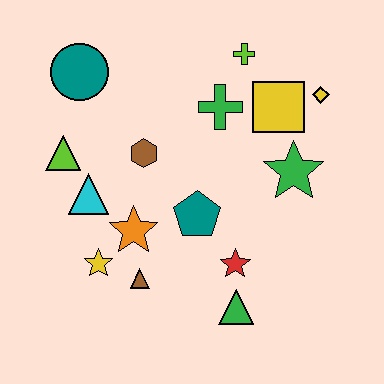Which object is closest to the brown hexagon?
The cyan triangle is closest to the brown hexagon.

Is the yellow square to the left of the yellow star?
No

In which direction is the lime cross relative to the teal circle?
The lime cross is to the right of the teal circle.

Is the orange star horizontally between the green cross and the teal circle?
Yes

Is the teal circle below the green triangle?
No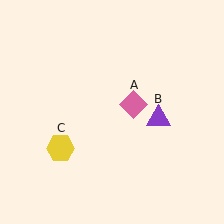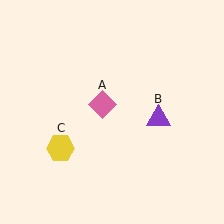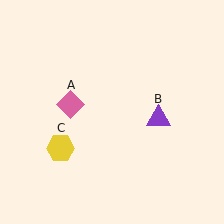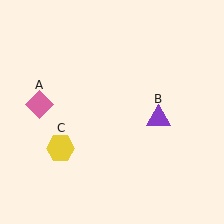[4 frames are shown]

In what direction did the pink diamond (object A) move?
The pink diamond (object A) moved left.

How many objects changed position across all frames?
1 object changed position: pink diamond (object A).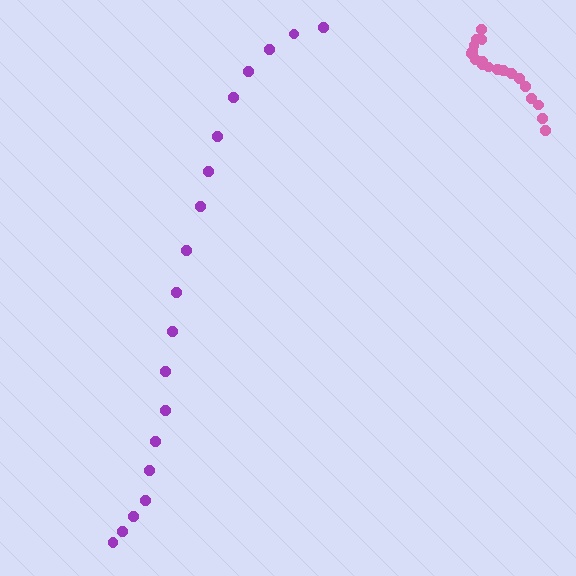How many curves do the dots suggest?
There are 2 distinct paths.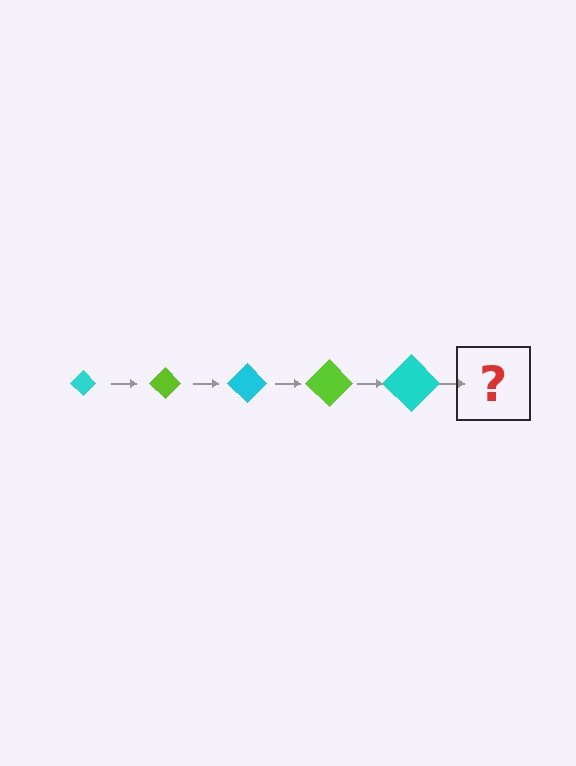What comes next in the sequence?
The next element should be a lime diamond, larger than the previous one.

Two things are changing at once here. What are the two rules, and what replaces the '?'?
The two rules are that the diamond grows larger each step and the color cycles through cyan and lime. The '?' should be a lime diamond, larger than the previous one.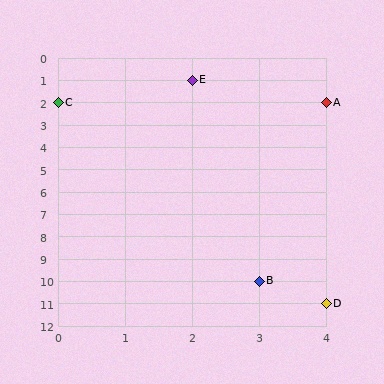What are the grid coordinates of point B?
Point B is at grid coordinates (3, 10).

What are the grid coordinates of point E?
Point E is at grid coordinates (2, 1).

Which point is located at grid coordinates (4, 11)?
Point D is at (4, 11).